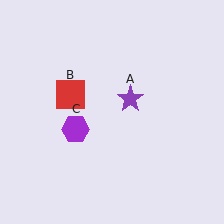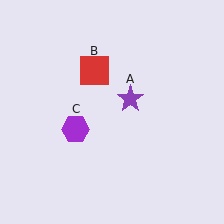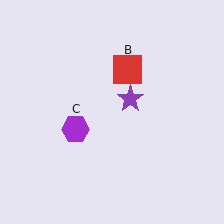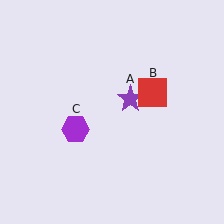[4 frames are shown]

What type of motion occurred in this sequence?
The red square (object B) rotated clockwise around the center of the scene.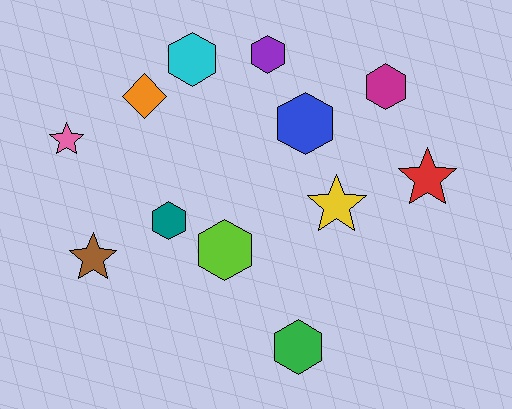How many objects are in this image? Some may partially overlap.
There are 12 objects.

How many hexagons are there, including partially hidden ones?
There are 7 hexagons.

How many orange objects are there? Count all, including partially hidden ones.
There is 1 orange object.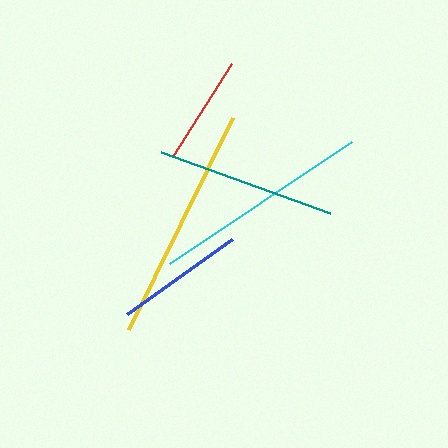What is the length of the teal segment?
The teal segment is approximately 180 pixels long.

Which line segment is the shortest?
The red line is the shortest at approximately 110 pixels.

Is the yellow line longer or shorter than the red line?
The yellow line is longer than the red line.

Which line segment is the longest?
The yellow line is the longest at approximately 237 pixels.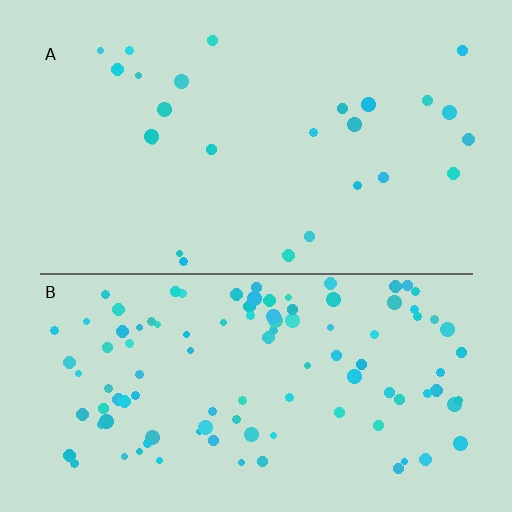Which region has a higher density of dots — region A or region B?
B (the bottom).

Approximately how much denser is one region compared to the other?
Approximately 4.1× — region B over region A.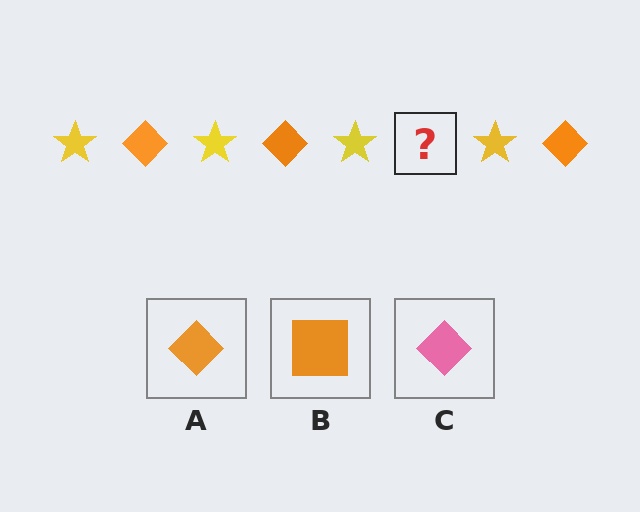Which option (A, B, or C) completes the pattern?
A.